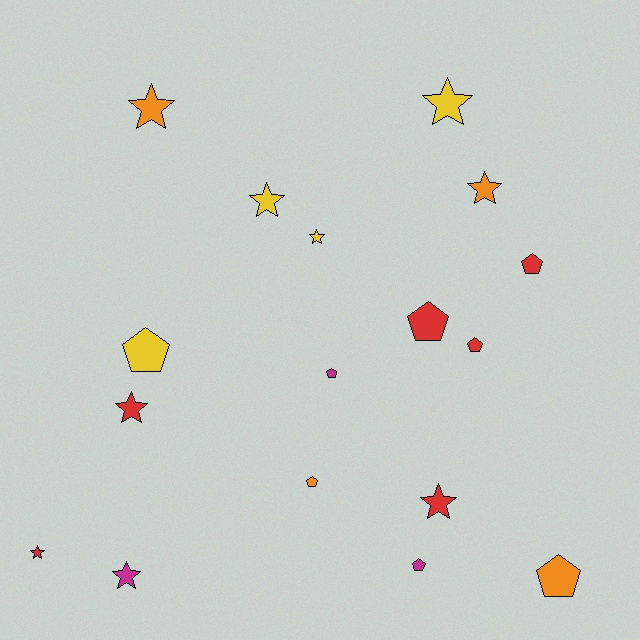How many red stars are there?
There are 3 red stars.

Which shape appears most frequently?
Star, with 9 objects.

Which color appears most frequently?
Red, with 6 objects.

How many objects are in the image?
There are 17 objects.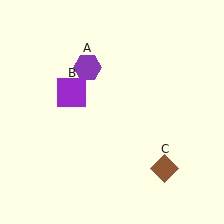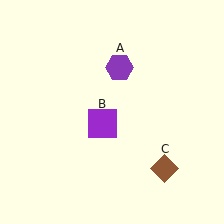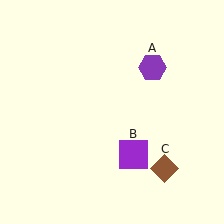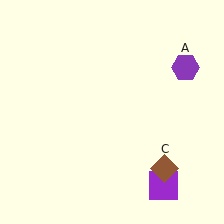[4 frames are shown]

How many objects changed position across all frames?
2 objects changed position: purple hexagon (object A), purple square (object B).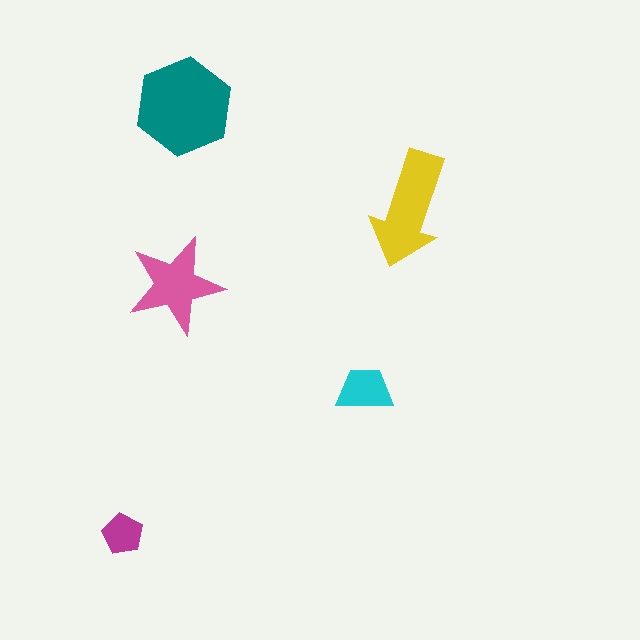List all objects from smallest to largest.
The magenta pentagon, the cyan trapezoid, the pink star, the yellow arrow, the teal hexagon.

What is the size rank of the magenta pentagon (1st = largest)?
5th.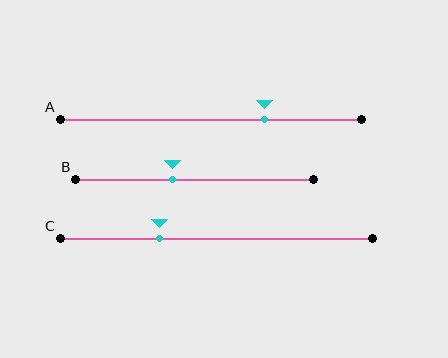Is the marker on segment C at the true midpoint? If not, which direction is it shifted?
No, the marker on segment C is shifted to the left by about 18% of the segment length.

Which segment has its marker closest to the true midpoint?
Segment B has its marker closest to the true midpoint.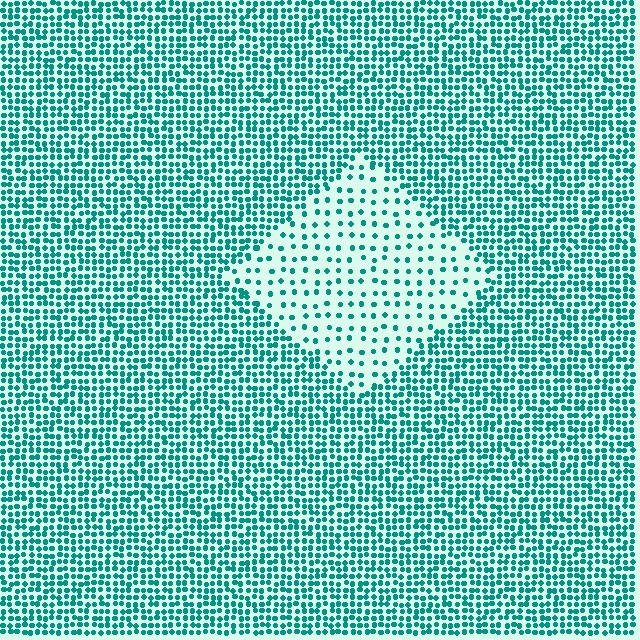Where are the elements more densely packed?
The elements are more densely packed outside the diamond boundary.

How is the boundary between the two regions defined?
The boundary is defined by a change in element density (approximately 2.7x ratio). All elements are the same color, size, and shape.